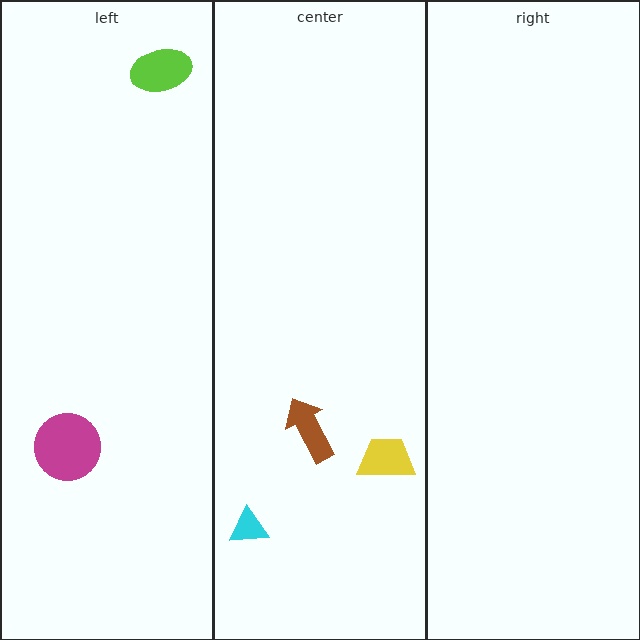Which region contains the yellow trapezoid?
The center region.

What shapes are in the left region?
The lime ellipse, the magenta circle.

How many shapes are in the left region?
2.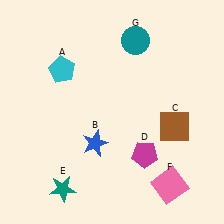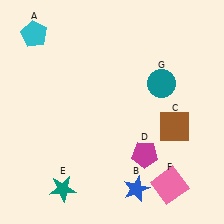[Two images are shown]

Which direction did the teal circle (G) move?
The teal circle (G) moved down.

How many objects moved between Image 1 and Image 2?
3 objects moved between the two images.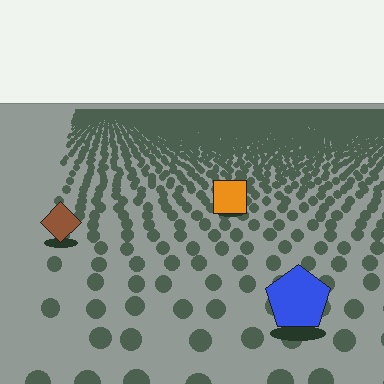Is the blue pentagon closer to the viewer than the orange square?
Yes. The blue pentagon is closer — you can tell from the texture gradient: the ground texture is coarser near it.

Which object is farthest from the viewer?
The orange square is farthest from the viewer. It appears smaller and the ground texture around it is denser.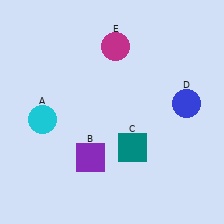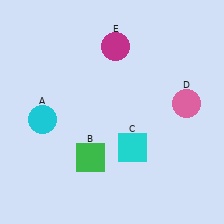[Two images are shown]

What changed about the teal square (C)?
In Image 1, C is teal. In Image 2, it changed to cyan.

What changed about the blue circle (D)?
In Image 1, D is blue. In Image 2, it changed to pink.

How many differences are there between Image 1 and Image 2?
There are 3 differences between the two images.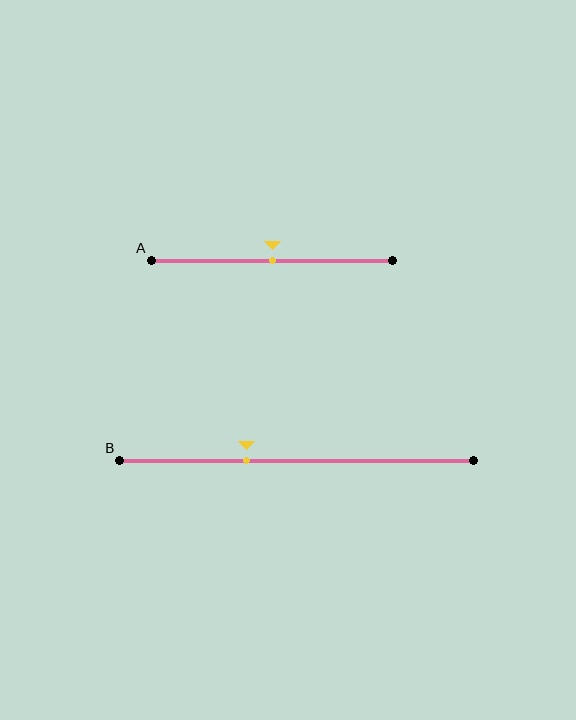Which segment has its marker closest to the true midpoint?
Segment A has its marker closest to the true midpoint.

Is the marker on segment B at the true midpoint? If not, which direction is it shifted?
No, the marker on segment B is shifted to the left by about 14% of the segment length.